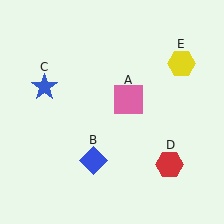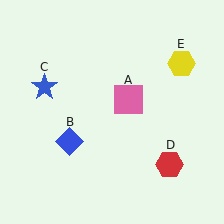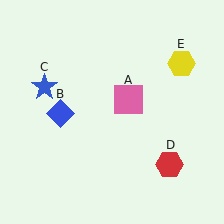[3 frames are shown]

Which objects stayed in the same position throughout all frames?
Pink square (object A) and blue star (object C) and red hexagon (object D) and yellow hexagon (object E) remained stationary.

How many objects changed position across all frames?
1 object changed position: blue diamond (object B).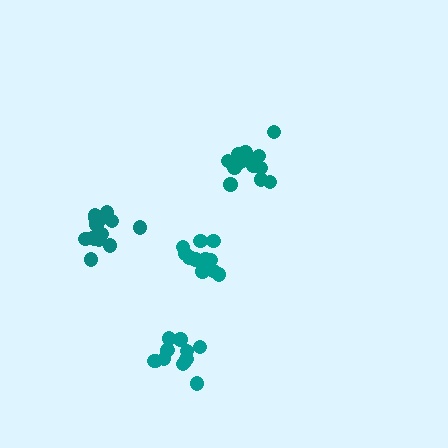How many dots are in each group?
Group 1: 12 dots, Group 2: 16 dots, Group 3: 13 dots, Group 4: 17 dots (58 total).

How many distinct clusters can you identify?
There are 4 distinct clusters.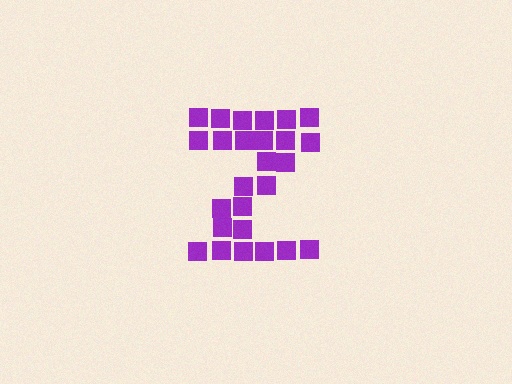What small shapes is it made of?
It is made of small squares.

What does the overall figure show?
The overall figure shows the letter Z.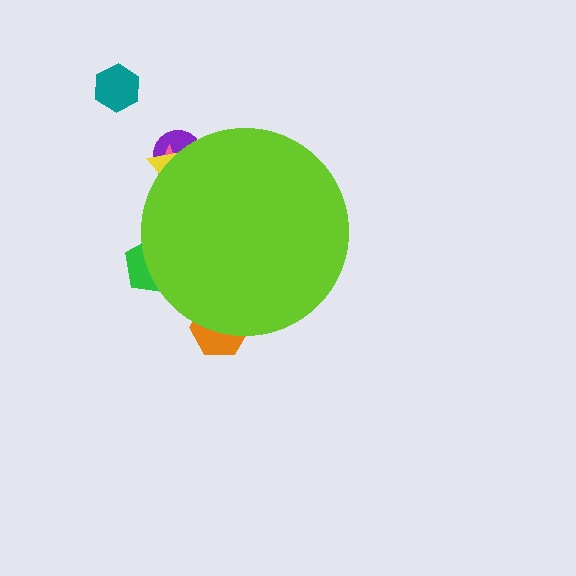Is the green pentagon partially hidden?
Yes, the green pentagon is partially hidden behind the lime circle.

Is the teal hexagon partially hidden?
No, the teal hexagon is fully visible.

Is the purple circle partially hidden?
Yes, the purple circle is partially hidden behind the lime circle.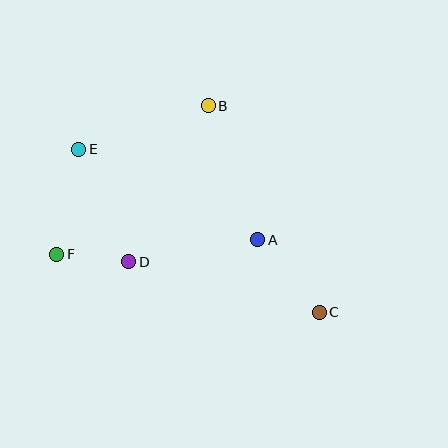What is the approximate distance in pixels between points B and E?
The distance between B and E is approximately 137 pixels.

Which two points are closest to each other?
Points D and F are closest to each other.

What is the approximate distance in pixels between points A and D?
The distance between A and D is approximately 131 pixels.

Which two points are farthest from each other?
Points C and E are farthest from each other.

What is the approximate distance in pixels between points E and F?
The distance between E and F is approximately 107 pixels.